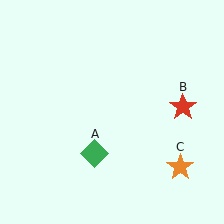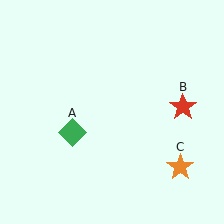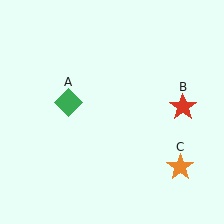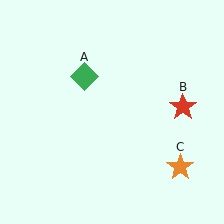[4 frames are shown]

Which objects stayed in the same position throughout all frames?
Red star (object B) and orange star (object C) remained stationary.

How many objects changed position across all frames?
1 object changed position: green diamond (object A).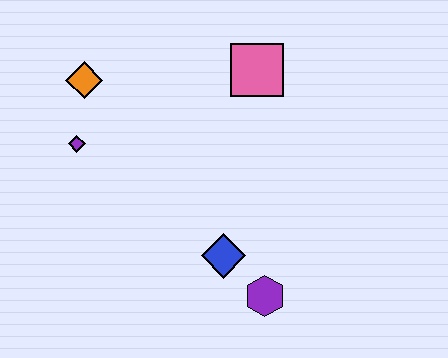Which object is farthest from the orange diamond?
The purple hexagon is farthest from the orange diamond.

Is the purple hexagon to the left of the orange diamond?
No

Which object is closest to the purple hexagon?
The blue diamond is closest to the purple hexagon.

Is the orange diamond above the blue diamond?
Yes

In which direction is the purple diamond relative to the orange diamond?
The purple diamond is below the orange diamond.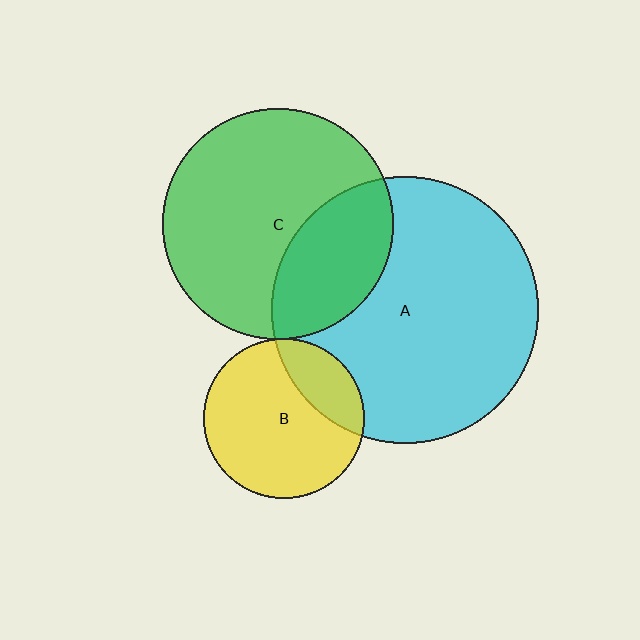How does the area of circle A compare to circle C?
Approximately 1.3 times.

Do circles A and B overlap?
Yes.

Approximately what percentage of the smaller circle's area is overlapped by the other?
Approximately 25%.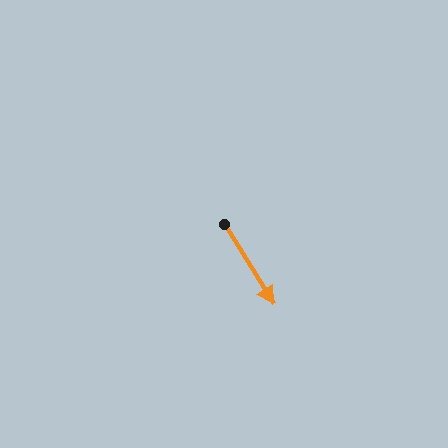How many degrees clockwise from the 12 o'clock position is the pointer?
Approximately 148 degrees.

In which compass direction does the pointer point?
Southeast.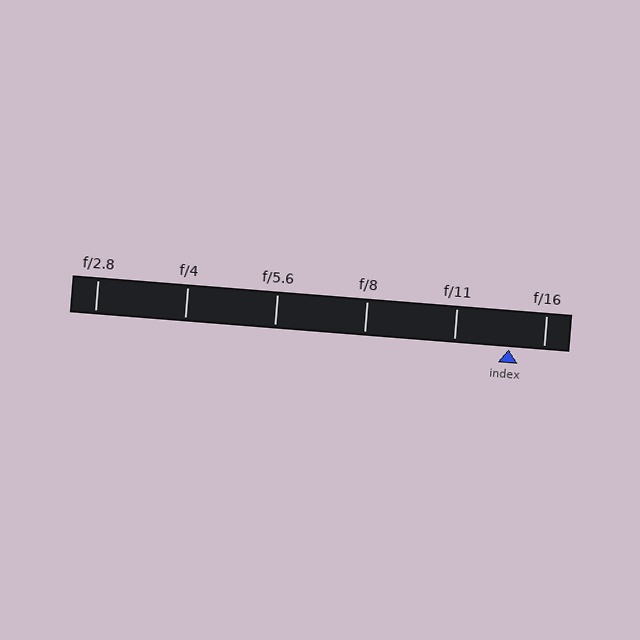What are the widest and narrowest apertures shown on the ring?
The widest aperture shown is f/2.8 and the narrowest is f/16.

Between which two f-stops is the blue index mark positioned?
The index mark is between f/11 and f/16.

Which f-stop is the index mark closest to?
The index mark is closest to f/16.